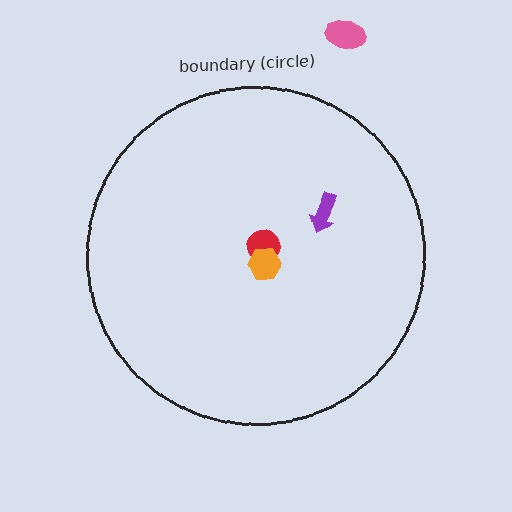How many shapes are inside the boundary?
3 inside, 1 outside.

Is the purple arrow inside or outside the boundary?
Inside.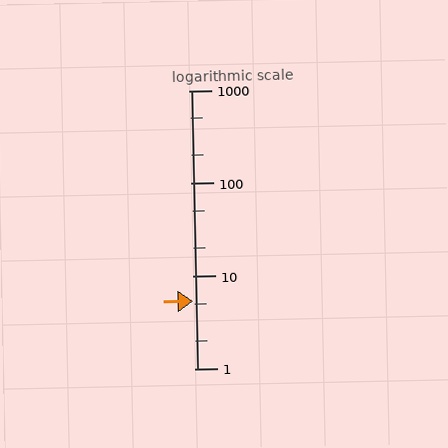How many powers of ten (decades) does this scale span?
The scale spans 3 decades, from 1 to 1000.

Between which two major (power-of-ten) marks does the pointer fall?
The pointer is between 1 and 10.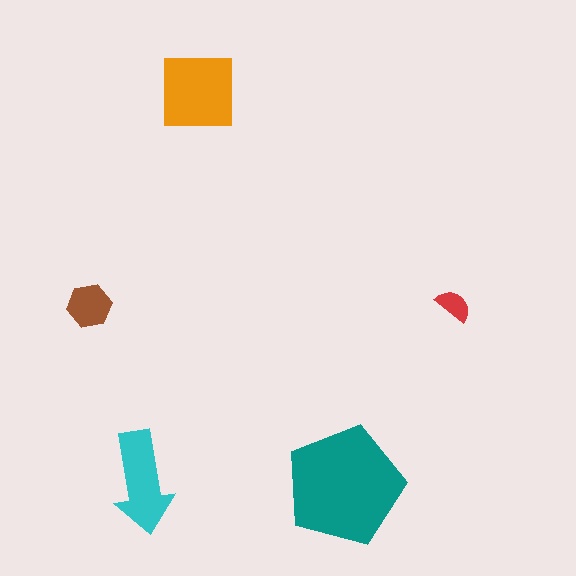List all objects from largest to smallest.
The teal pentagon, the orange square, the cyan arrow, the brown hexagon, the red semicircle.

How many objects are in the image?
There are 5 objects in the image.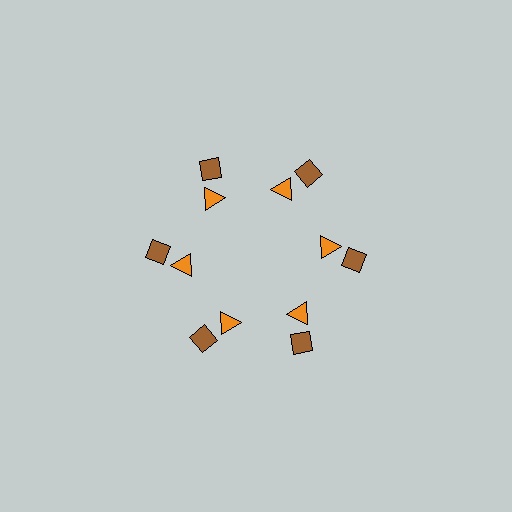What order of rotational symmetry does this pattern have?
This pattern has 6-fold rotational symmetry.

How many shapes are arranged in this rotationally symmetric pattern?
There are 12 shapes, arranged in 6 groups of 2.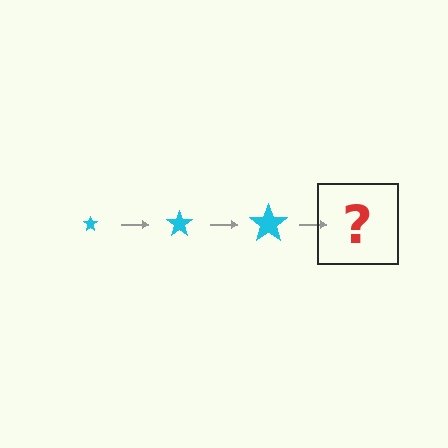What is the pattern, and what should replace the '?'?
The pattern is that the star gets progressively larger each step. The '?' should be a cyan star, larger than the previous one.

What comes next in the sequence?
The next element should be a cyan star, larger than the previous one.